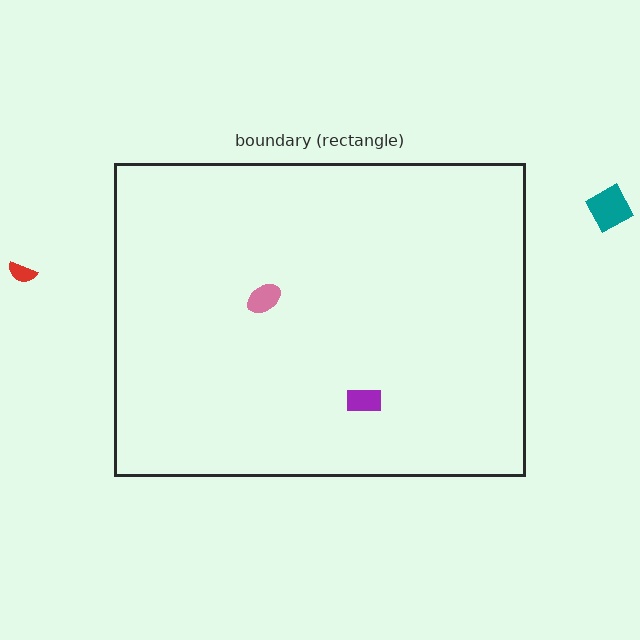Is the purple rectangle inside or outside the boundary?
Inside.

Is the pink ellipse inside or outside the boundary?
Inside.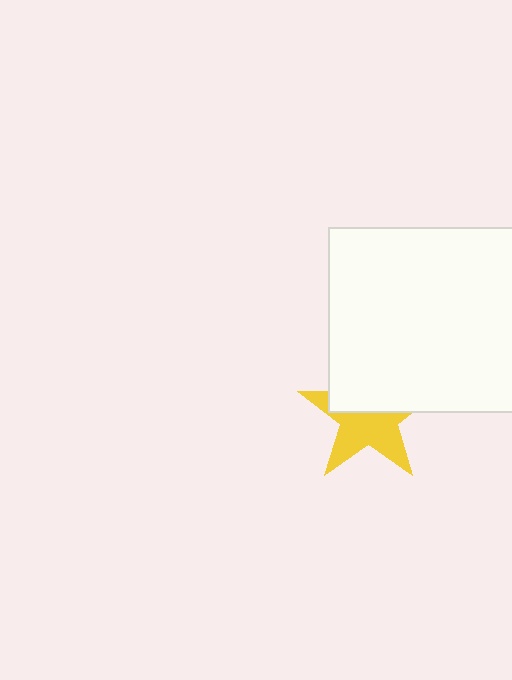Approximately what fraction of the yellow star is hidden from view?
Roughly 47% of the yellow star is hidden behind the white rectangle.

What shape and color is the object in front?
The object in front is a white rectangle.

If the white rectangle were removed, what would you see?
You would see the complete yellow star.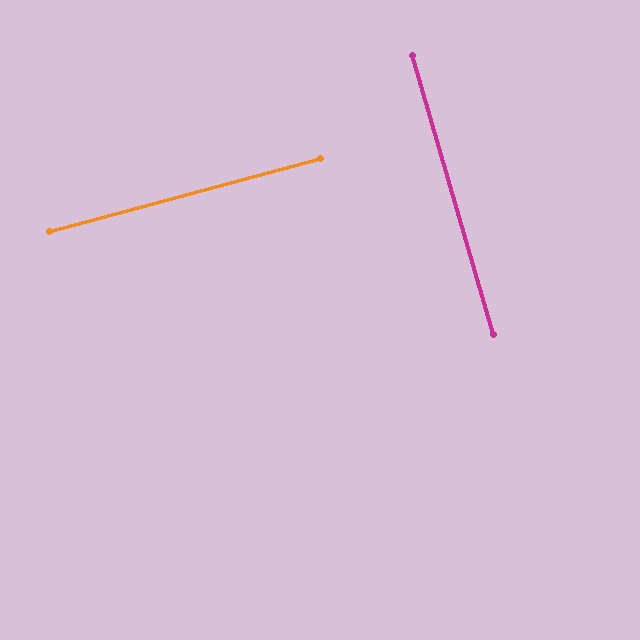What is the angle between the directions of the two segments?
Approximately 89 degrees.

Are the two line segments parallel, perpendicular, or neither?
Perpendicular — they meet at approximately 89°.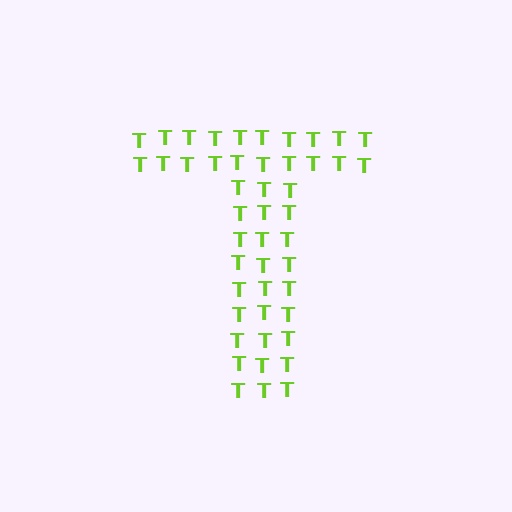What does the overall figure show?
The overall figure shows the letter T.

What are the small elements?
The small elements are letter T's.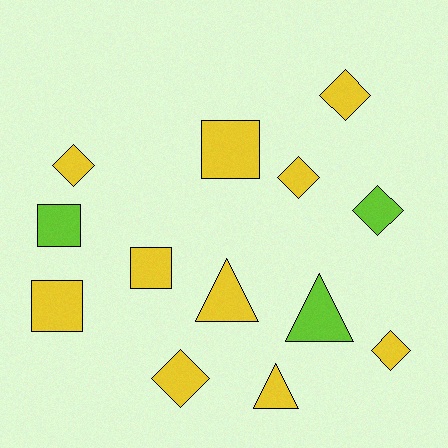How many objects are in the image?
There are 13 objects.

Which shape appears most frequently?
Diamond, with 6 objects.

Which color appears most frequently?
Yellow, with 10 objects.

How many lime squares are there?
There is 1 lime square.